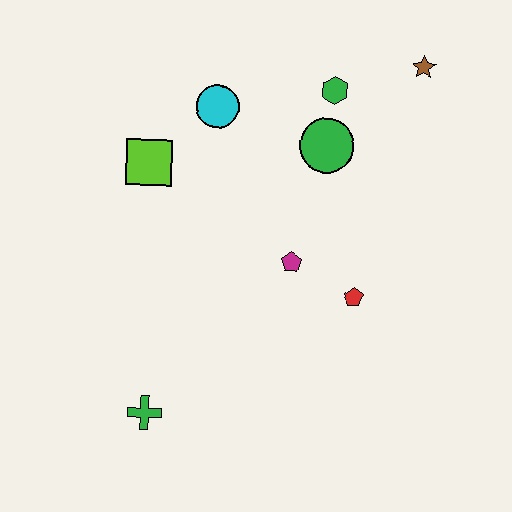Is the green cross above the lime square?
No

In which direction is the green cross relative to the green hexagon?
The green cross is below the green hexagon.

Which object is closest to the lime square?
The cyan circle is closest to the lime square.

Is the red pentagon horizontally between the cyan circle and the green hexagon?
No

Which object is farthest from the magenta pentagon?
The brown star is farthest from the magenta pentagon.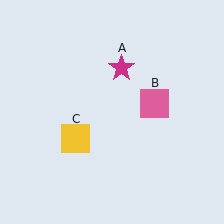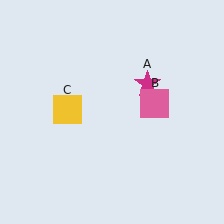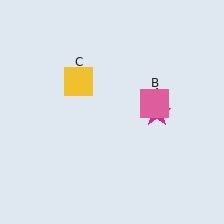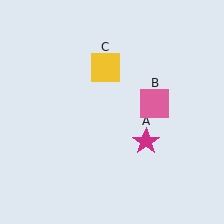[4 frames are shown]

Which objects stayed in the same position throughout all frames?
Pink square (object B) remained stationary.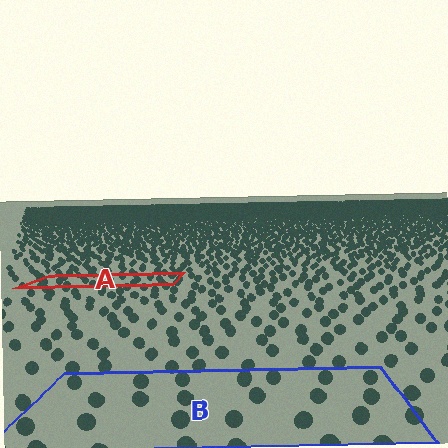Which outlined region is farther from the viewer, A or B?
Region A is farther from the viewer — the texture elements inside it appear smaller and more densely packed.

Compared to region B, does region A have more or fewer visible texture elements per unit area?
Region A has more texture elements per unit area — they are packed more densely because it is farther away.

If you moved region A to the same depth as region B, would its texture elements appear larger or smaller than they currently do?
They would appear larger. At a closer depth, the same texture elements are projected at a bigger on-screen size.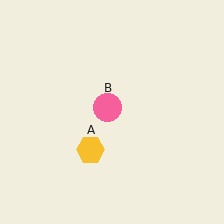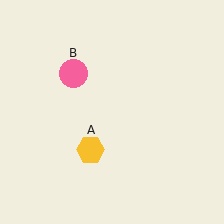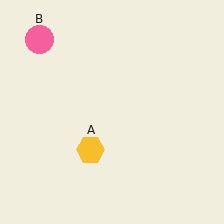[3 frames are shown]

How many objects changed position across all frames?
1 object changed position: pink circle (object B).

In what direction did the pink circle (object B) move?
The pink circle (object B) moved up and to the left.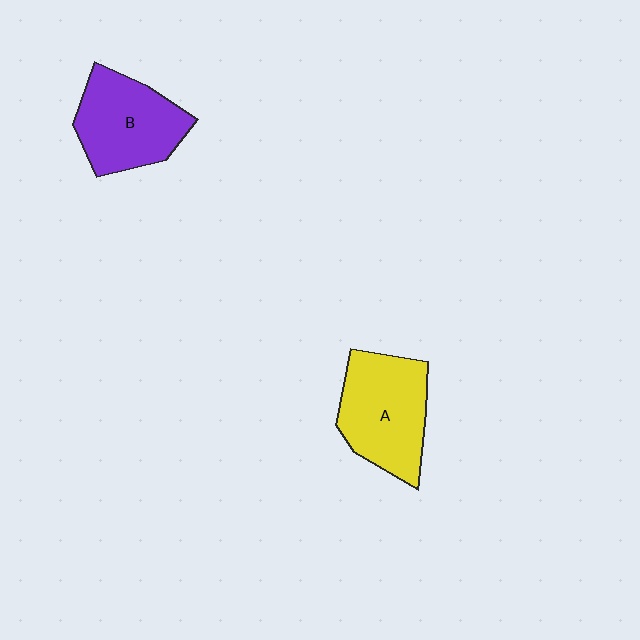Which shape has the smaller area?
Shape B (purple).